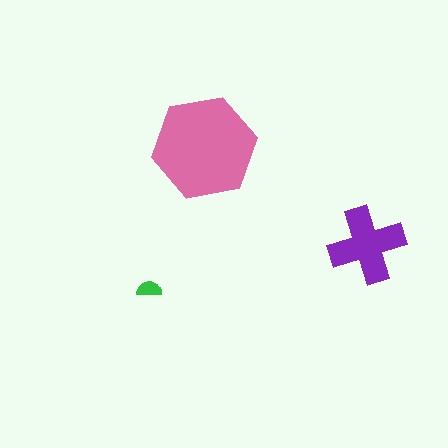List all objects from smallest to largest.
The green semicircle, the purple cross, the pink hexagon.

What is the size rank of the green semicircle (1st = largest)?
3rd.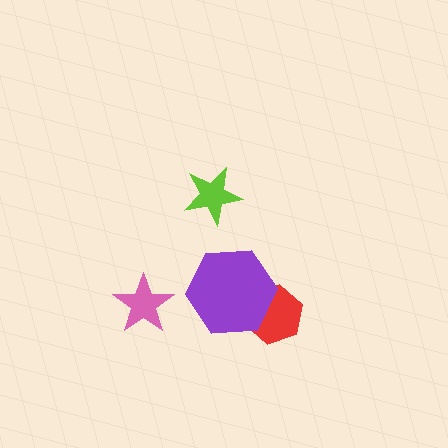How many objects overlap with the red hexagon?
1 object overlaps with the red hexagon.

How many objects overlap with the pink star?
0 objects overlap with the pink star.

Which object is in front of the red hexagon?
The purple hexagon is in front of the red hexagon.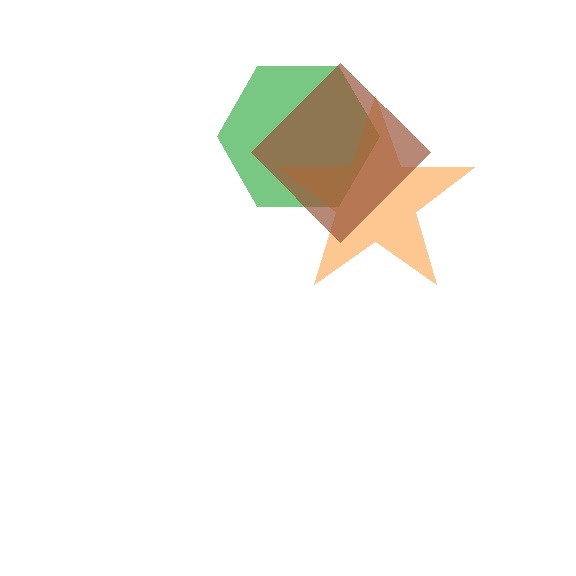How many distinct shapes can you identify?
There are 3 distinct shapes: a green hexagon, an orange star, a brown diamond.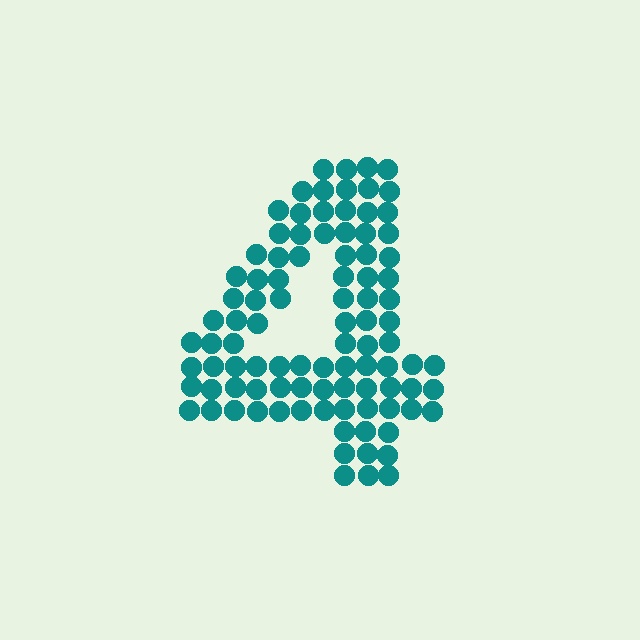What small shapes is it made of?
It is made of small circles.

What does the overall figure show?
The overall figure shows the digit 4.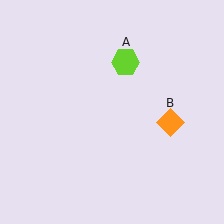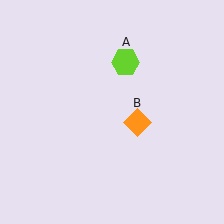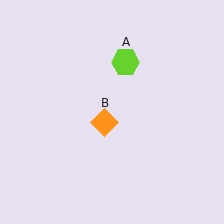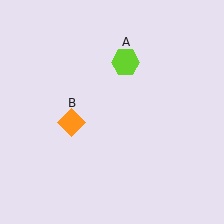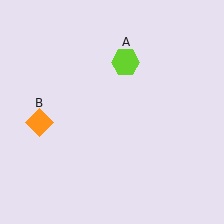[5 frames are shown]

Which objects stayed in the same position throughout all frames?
Lime hexagon (object A) remained stationary.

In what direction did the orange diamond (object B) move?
The orange diamond (object B) moved left.